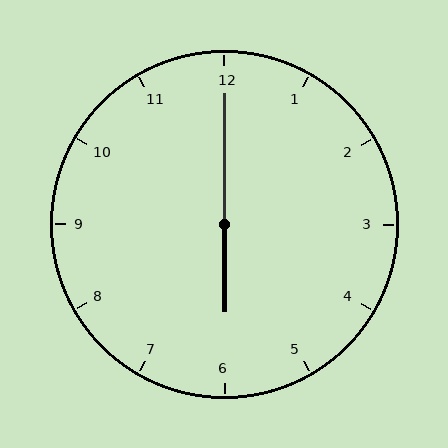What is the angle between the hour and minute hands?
Approximately 180 degrees.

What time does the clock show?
6:00.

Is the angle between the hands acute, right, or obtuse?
It is obtuse.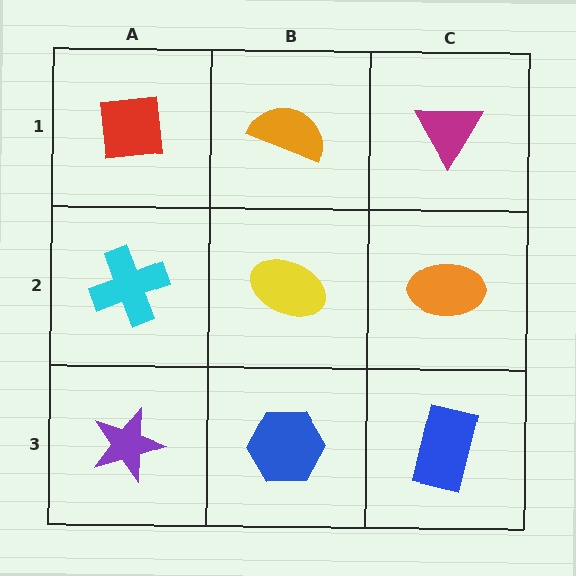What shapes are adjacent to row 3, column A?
A cyan cross (row 2, column A), a blue hexagon (row 3, column B).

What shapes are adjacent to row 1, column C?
An orange ellipse (row 2, column C), an orange semicircle (row 1, column B).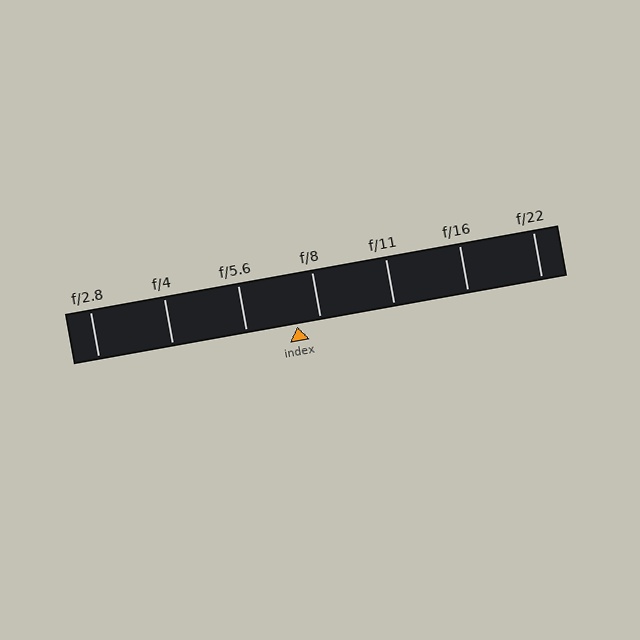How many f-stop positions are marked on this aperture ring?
There are 7 f-stop positions marked.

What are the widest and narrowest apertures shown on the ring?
The widest aperture shown is f/2.8 and the narrowest is f/22.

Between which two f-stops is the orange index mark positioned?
The index mark is between f/5.6 and f/8.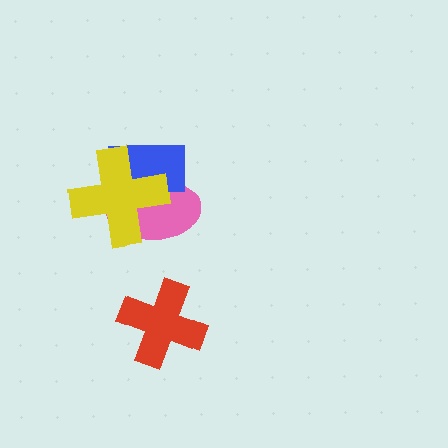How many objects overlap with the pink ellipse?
2 objects overlap with the pink ellipse.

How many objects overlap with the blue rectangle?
2 objects overlap with the blue rectangle.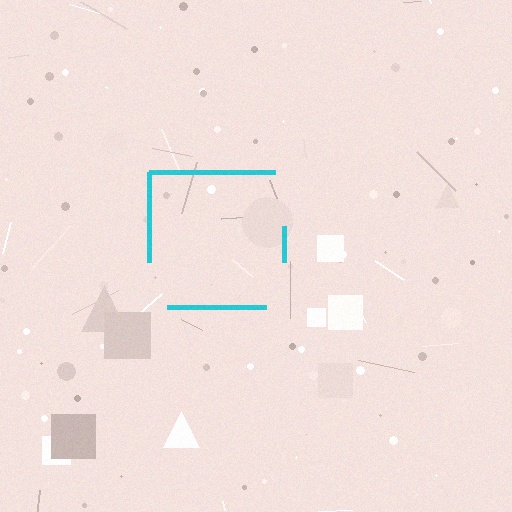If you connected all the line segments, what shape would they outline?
They would outline a square.